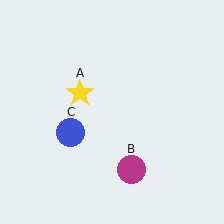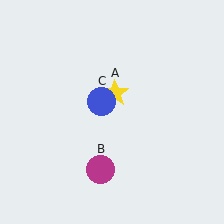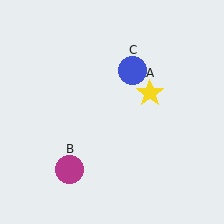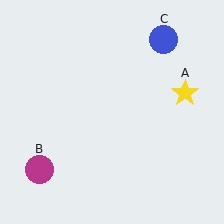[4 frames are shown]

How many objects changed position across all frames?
3 objects changed position: yellow star (object A), magenta circle (object B), blue circle (object C).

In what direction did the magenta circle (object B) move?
The magenta circle (object B) moved left.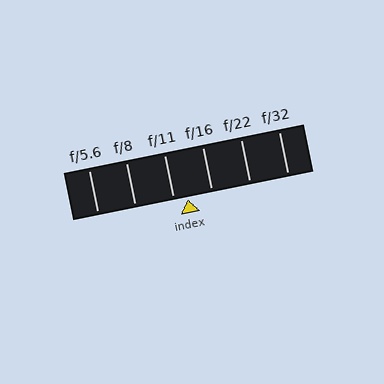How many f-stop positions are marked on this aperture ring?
There are 6 f-stop positions marked.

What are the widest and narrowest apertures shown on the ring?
The widest aperture shown is f/5.6 and the narrowest is f/32.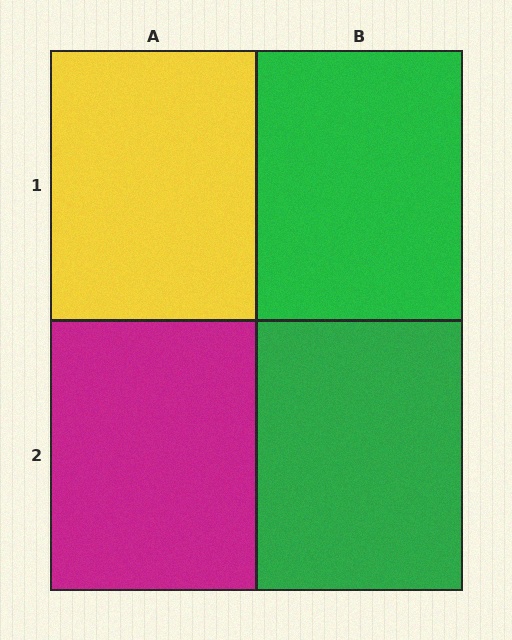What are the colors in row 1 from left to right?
Yellow, green.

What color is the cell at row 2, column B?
Green.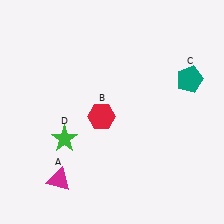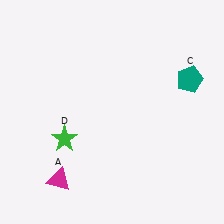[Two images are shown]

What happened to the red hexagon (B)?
The red hexagon (B) was removed in Image 2. It was in the bottom-left area of Image 1.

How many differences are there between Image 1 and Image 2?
There is 1 difference between the two images.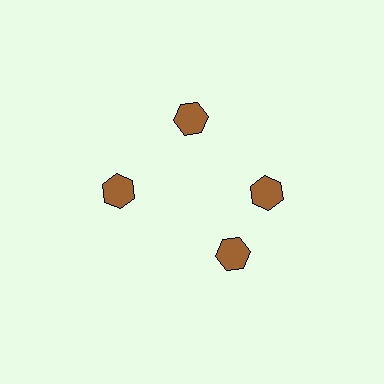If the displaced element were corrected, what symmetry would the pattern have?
It would have 4-fold rotational symmetry — the pattern would map onto itself every 90 degrees.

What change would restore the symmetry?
The symmetry would be restored by rotating it back into even spacing with its neighbors so that all 4 hexagons sit at equal angles and equal distance from the center.